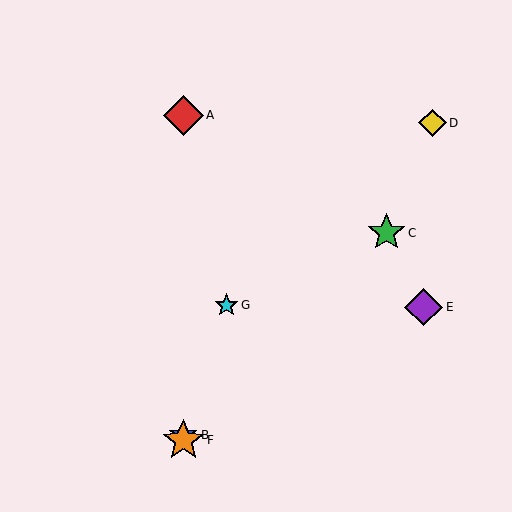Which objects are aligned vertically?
Objects A, B, F are aligned vertically.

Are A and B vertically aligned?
Yes, both are at x≈183.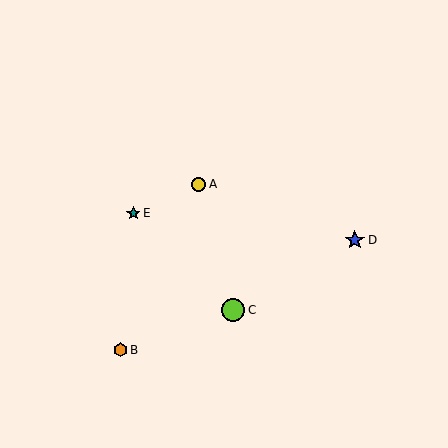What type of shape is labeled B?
Shape B is an orange hexagon.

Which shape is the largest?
The lime circle (labeled C) is the largest.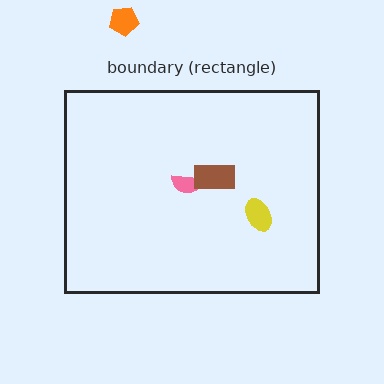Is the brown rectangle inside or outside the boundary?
Inside.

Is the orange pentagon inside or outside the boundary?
Outside.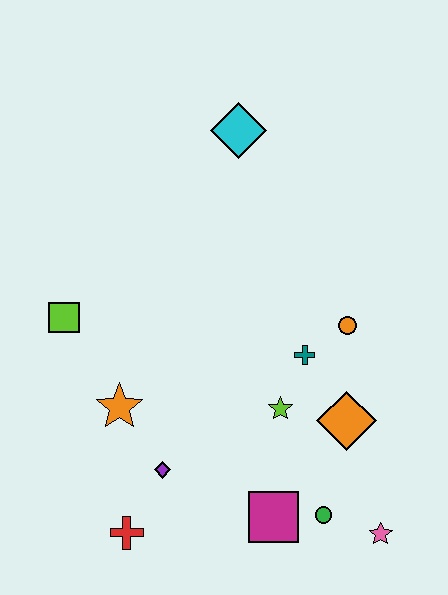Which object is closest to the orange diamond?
The lime star is closest to the orange diamond.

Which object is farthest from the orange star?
The cyan diamond is farthest from the orange star.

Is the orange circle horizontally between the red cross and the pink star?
Yes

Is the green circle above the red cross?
Yes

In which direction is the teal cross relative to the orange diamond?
The teal cross is above the orange diamond.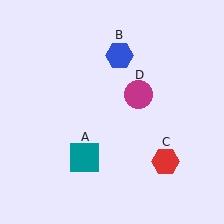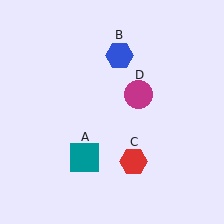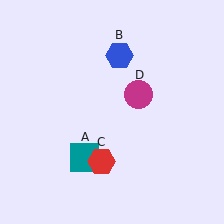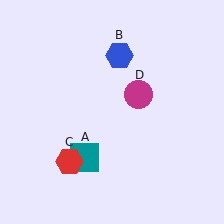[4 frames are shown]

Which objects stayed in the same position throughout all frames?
Teal square (object A) and blue hexagon (object B) and magenta circle (object D) remained stationary.